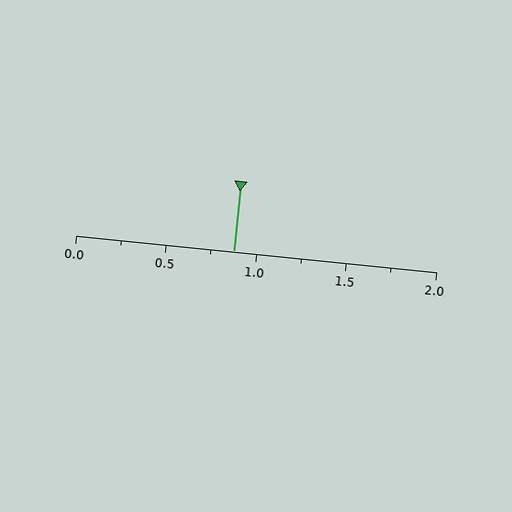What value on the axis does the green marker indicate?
The marker indicates approximately 0.88.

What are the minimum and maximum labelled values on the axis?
The axis runs from 0.0 to 2.0.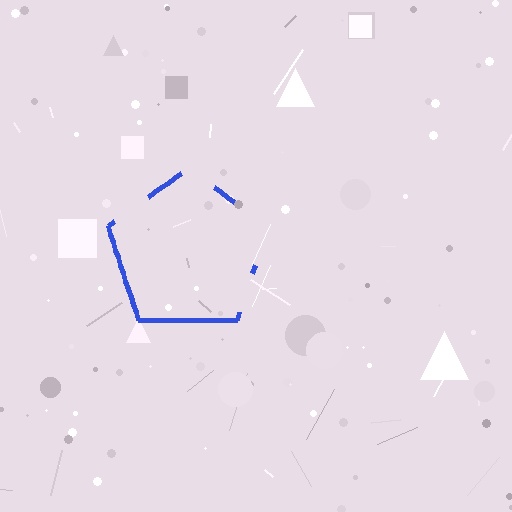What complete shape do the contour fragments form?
The contour fragments form a pentagon.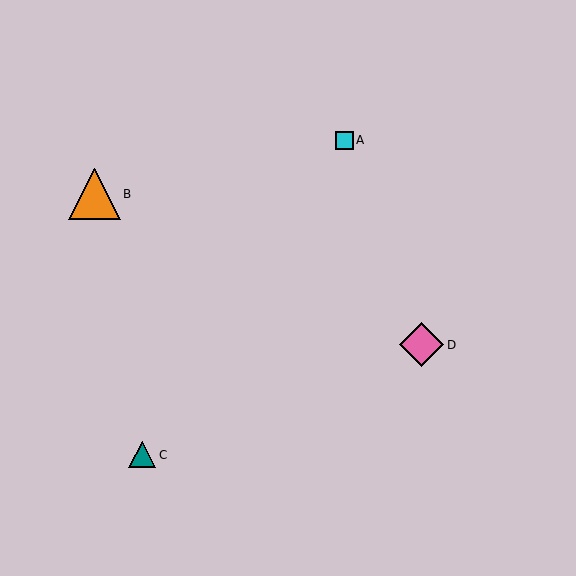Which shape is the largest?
The orange triangle (labeled B) is the largest.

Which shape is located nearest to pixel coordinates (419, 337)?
The pink diamond (labeled D) at (422, 345) is nearest to that location.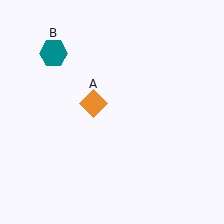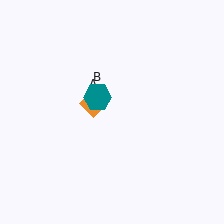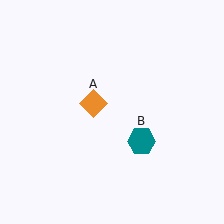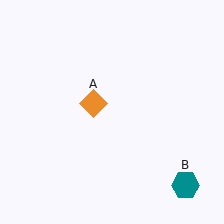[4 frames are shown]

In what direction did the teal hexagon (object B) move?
The teal hexagon (object B) moved down and to the right.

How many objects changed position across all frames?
1 object changed position: teal hexagon (object B).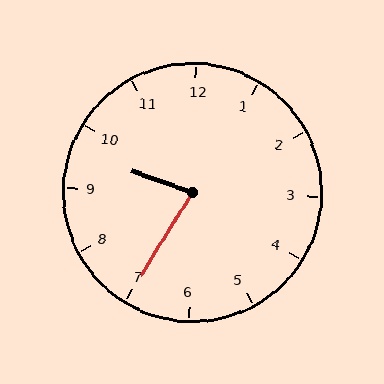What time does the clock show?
9:35.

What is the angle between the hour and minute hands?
Approximately 78 degrees.